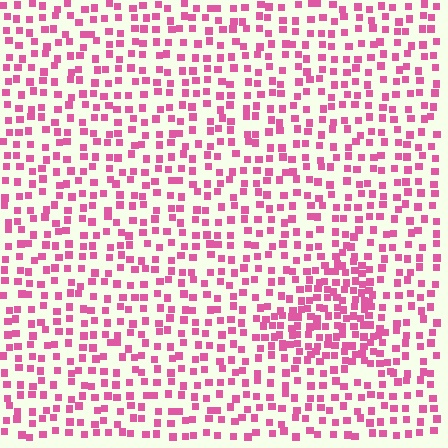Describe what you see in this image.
The image contains small pink elements arranged at two different densities. A triangle-shaped region is visible where the elements are more densely packed than the surrounding area.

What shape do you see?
I see a triangle.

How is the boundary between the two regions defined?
The boundary is defined by a change in element density (approximately 2.0x ratio). All elements are the same color, size, and shape.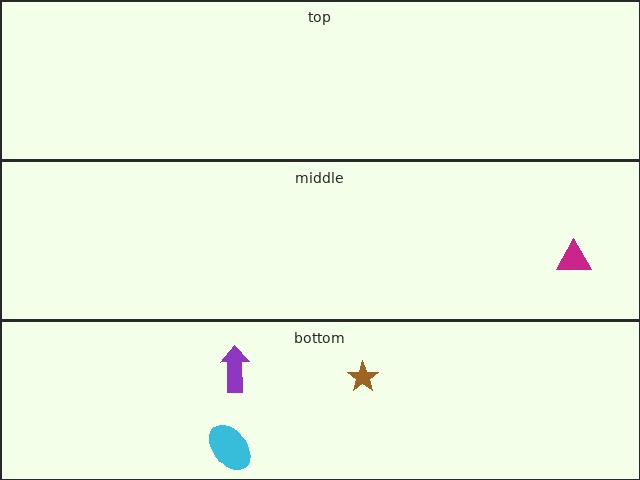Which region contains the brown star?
The bottom region.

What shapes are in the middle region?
The magenta triangle.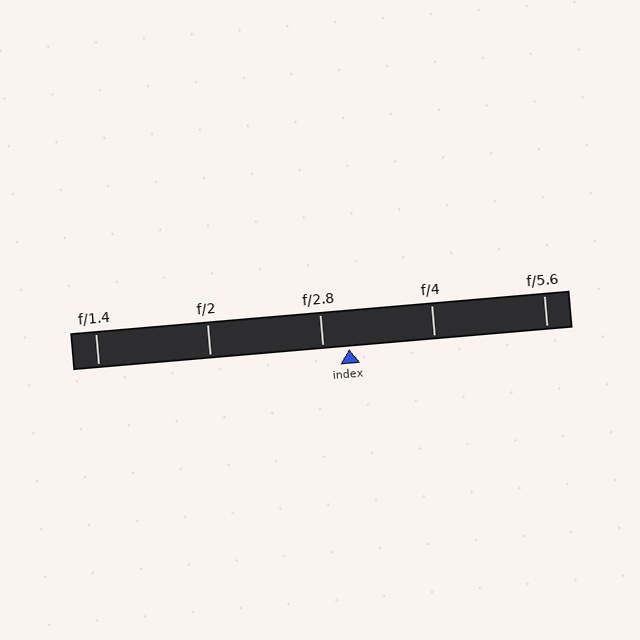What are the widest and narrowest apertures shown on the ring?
The widest aperture shown is f/1.4 and the narrowest is f/5.6.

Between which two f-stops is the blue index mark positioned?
The index mark is between f/2.8 and f/4.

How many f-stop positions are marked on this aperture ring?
There are 5 f-stop positions marked.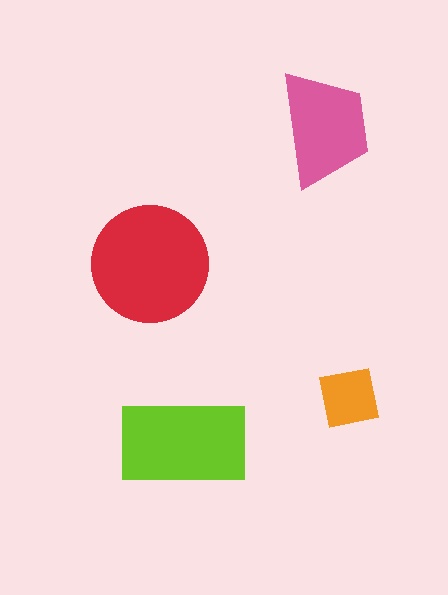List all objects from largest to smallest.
The red circle, the lime rectangle, the pink trapezoid, the orange square.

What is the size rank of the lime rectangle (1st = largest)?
2nd.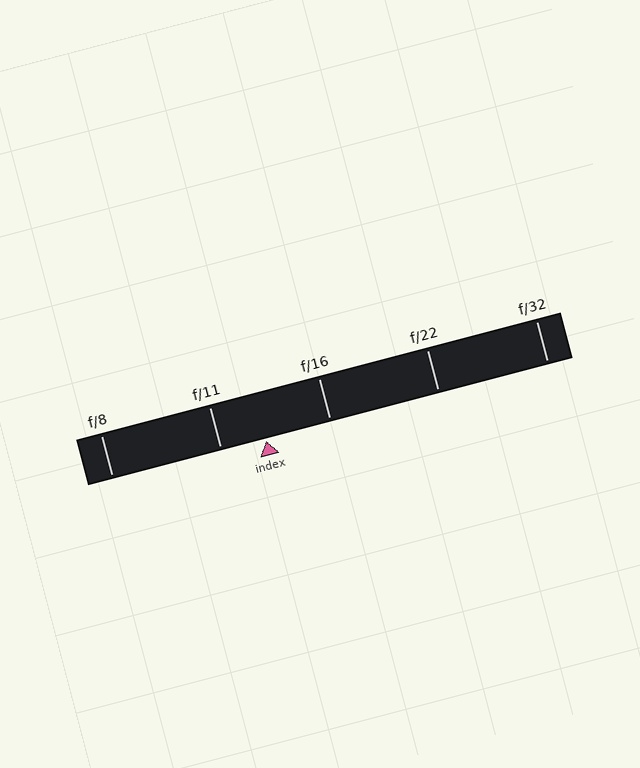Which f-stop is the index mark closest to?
The index mark is closest to f/11.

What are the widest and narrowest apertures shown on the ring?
The widest aperture shown is f/8 and the narrowest is f/32.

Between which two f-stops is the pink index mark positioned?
The index mark is between f/11 and f/16.